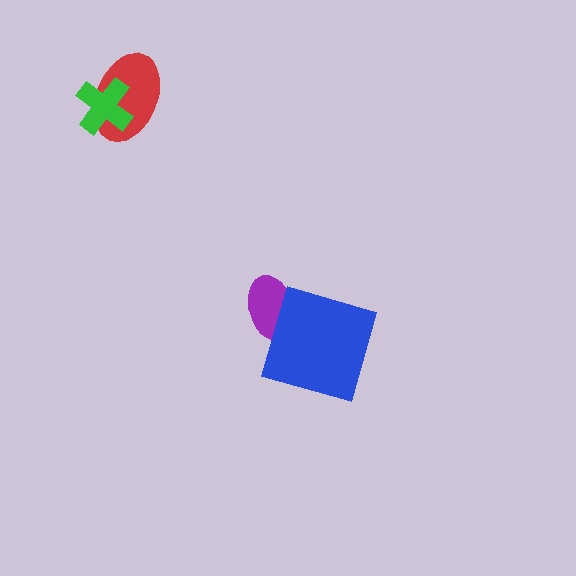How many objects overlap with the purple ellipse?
1 object overlaps with the purple ellipse.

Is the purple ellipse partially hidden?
Yes, it is partially covered by another shape.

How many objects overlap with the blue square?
1 object overlaps with the blue square.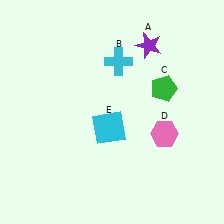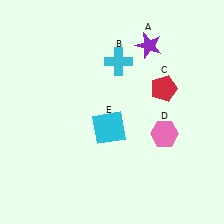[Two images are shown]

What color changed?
The pentagon (C) changed from green in Image 1 to red in Image 2.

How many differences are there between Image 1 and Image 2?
There is 1 difference between the two images.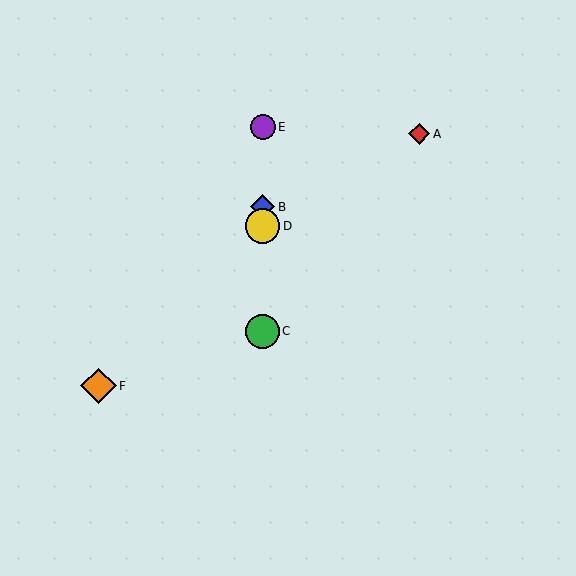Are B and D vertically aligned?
Yes, both are at x≈263.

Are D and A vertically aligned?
No, D is at x≈263 and A is at x≈419.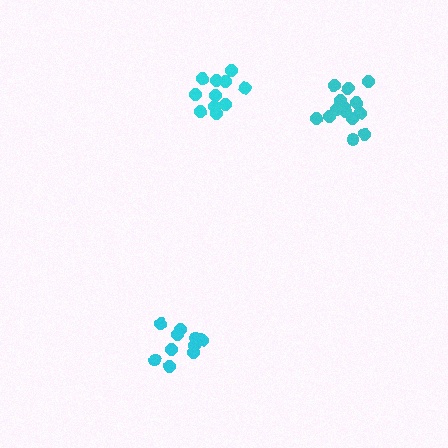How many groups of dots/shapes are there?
There are 3 groups.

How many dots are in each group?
Group 1: 10 dots, Group 2: 14 dots, Group 3: 11 dots (35 total).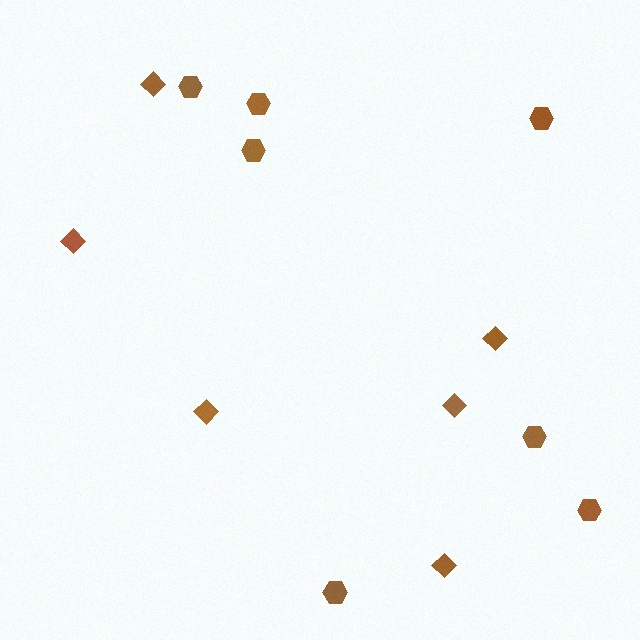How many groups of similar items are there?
There are 2 groups: one group of hexagons (7) and one group of diamonds (6).